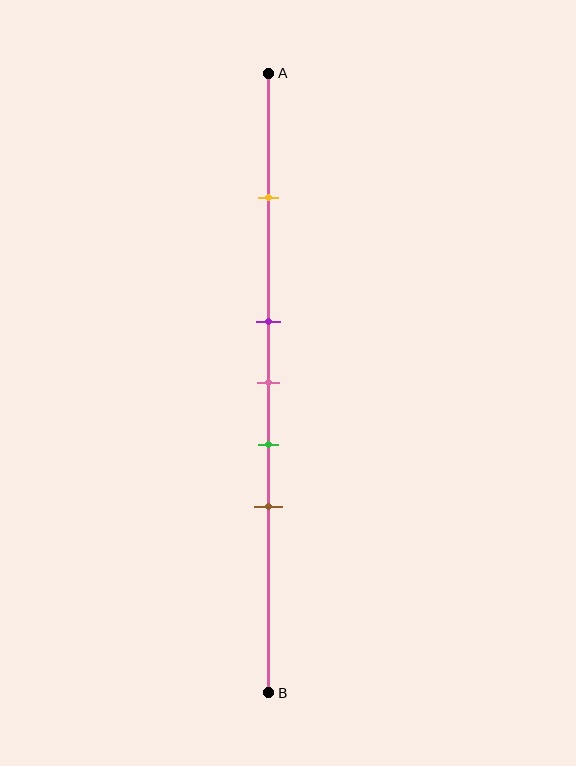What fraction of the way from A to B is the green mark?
The green mark is approximately 60% (0.6) of the way from A to B.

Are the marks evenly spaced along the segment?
No, the marks are not evenly spaced.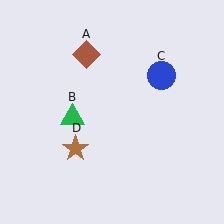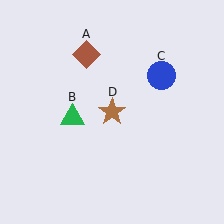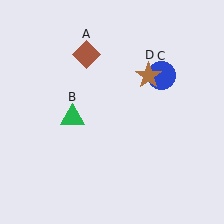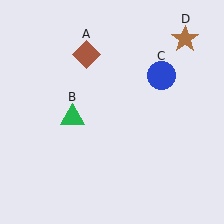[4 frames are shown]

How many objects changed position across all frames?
1 object changed position: brown star (object D).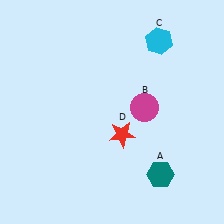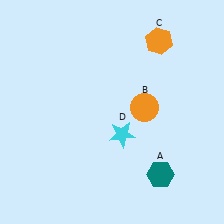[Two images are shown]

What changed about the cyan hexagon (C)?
In Image 1, C is cyan. In Image 2, it changed to orange.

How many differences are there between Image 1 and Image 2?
There are 3 differences between the two images.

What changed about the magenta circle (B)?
In Image 1, B is magenta. In Image 2, it changed to orange.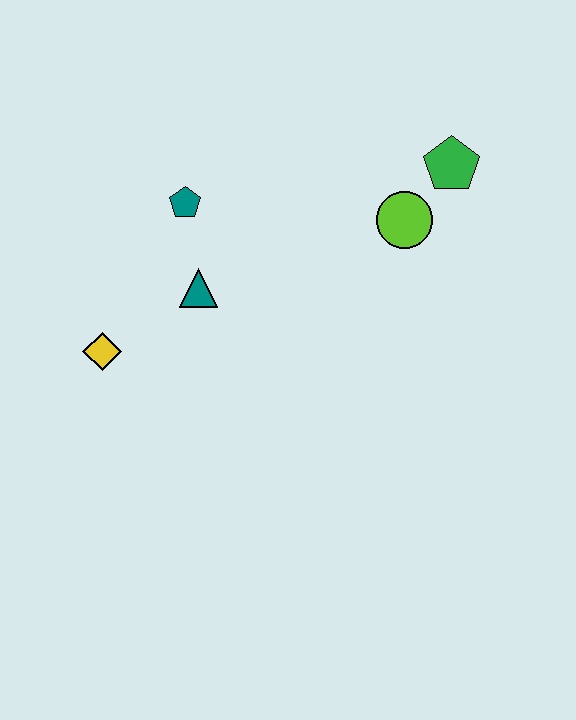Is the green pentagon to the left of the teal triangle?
No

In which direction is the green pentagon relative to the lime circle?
The green pentagon is above the lime circle.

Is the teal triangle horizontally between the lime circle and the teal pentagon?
Yes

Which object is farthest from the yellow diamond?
The green pentagon is farthest from the yellow diamond.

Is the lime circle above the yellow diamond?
Yes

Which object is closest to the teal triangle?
The teal pentagon is closest to the teal triangle.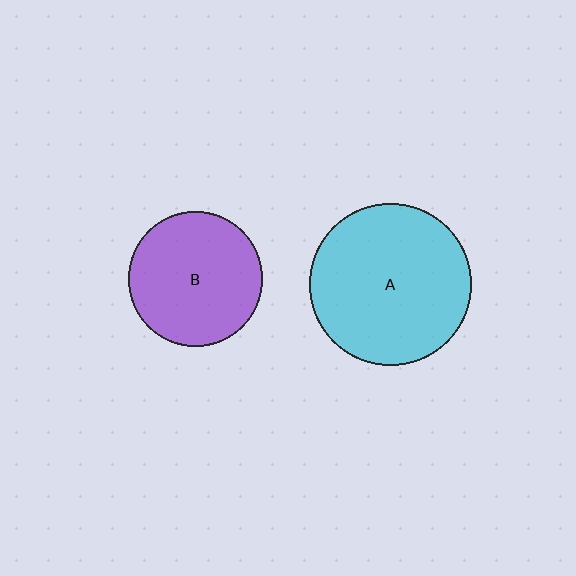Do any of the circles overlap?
No, none of the circles overlap.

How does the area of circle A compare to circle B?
Approximately 1.4 times.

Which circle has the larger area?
Circle A (cyan).